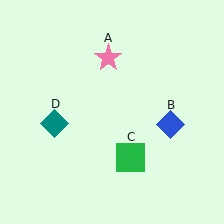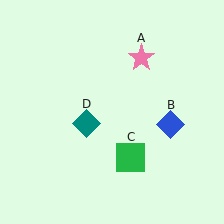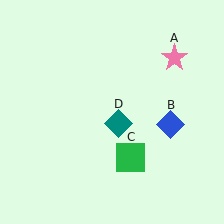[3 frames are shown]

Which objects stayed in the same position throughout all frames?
Blue diamond (object B) and green square (object C) remained stationary.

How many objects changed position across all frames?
2 objects changed position: pink star (object A), teal diamond (object D).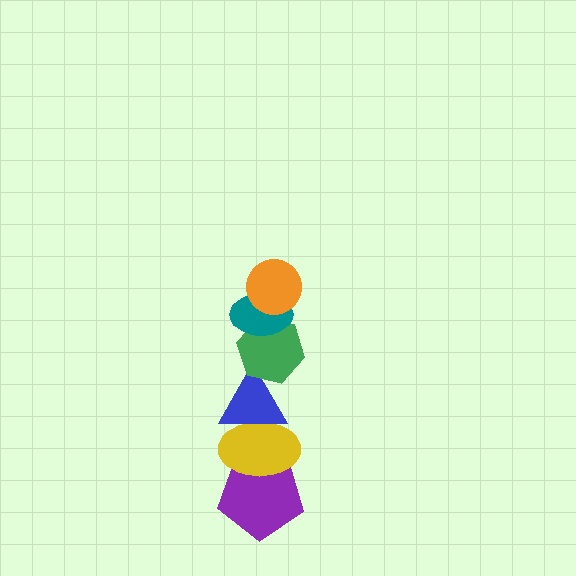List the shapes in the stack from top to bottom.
From top to bottom: the orange circle, the teal ellipse, the green hexagon, the blue triangle, the yellow ellipse, the purple pentagon.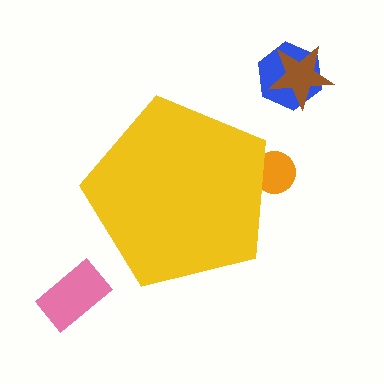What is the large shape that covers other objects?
A yellow pentagon.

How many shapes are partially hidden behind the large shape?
1 shape is partially hidden.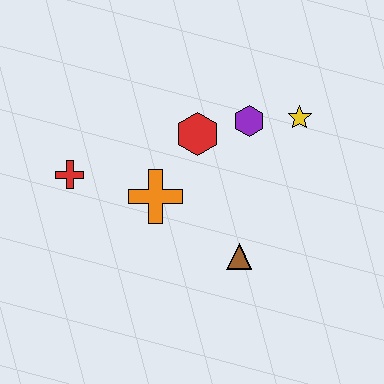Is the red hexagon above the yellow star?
No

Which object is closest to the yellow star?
The purple hexagon is closest to the yellow star.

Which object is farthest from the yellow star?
The red cross is farthest from the yellow star.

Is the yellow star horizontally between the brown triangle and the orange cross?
No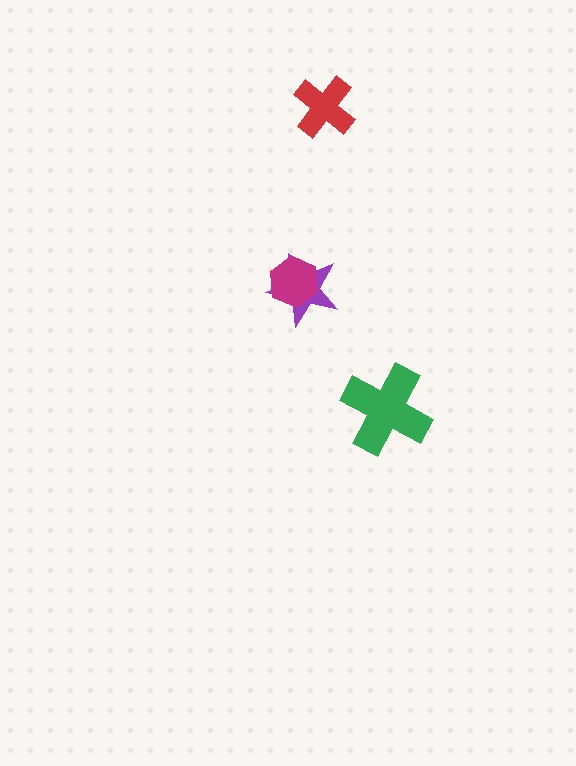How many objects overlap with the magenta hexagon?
1 object overlaps with the magenta hexagon.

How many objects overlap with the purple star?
1 object overlaps with the purple star.